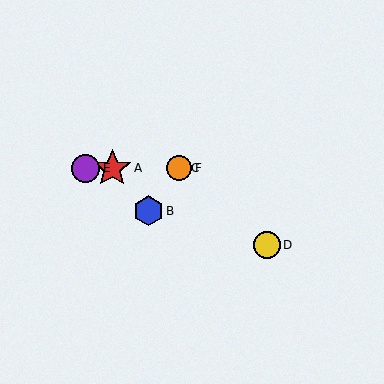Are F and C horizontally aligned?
Yes, both are at y≈168.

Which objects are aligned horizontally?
Objects A, C, E, F are aligned horizontally.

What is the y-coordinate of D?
Object D is at y≈245.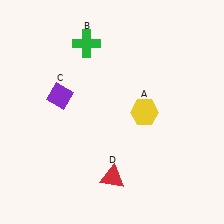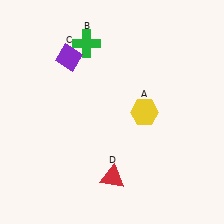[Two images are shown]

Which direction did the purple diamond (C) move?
The purple diamond (C) moved up.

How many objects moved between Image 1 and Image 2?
1 object moved between the two images.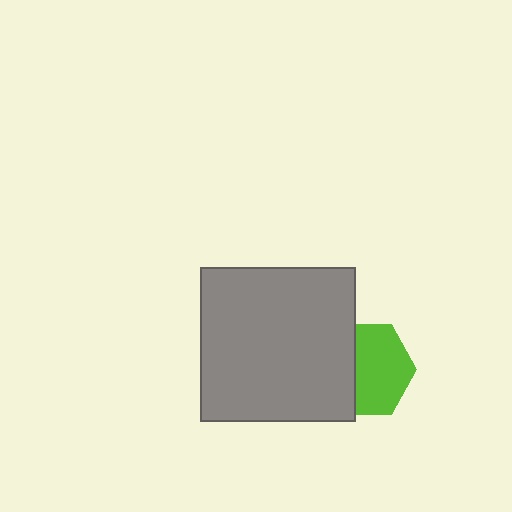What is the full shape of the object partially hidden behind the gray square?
The partially hidden object is a lime hexagon.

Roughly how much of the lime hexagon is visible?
About half of it is visible (roughly 63%).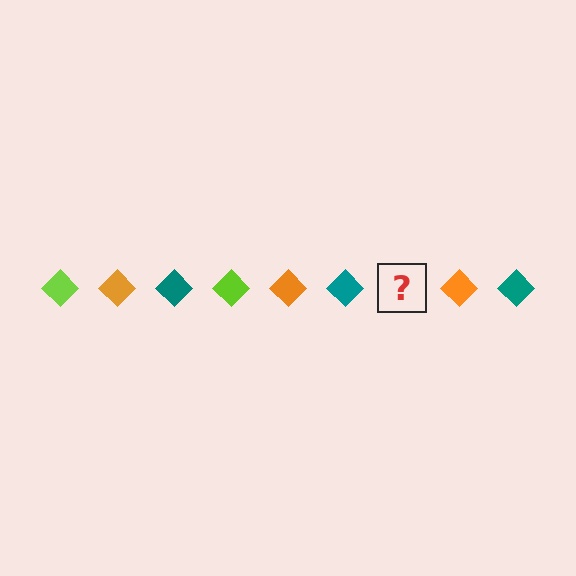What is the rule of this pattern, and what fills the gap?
The rule is that the pattern cycles through lime, orange, teal diamonds. The gap should be filled with a lime diamond.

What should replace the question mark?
The question mark should be replaced with a lime diamond.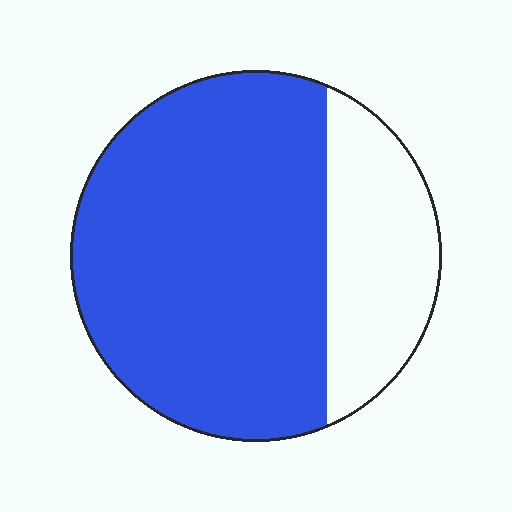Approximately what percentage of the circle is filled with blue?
Approximately 75%.